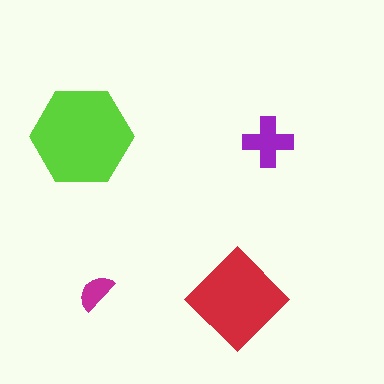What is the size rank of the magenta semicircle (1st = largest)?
4th.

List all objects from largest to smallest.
The lime hexagon, the red diamond, the purple cross, the magenta semicircle.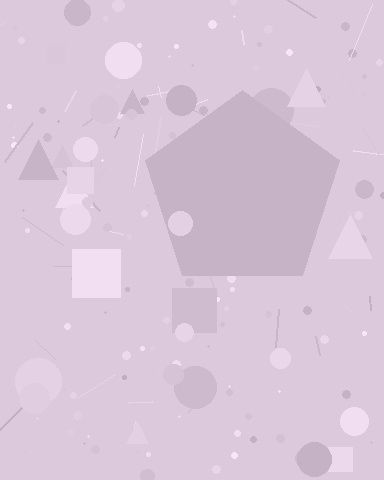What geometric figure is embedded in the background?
A pentagon is embedded in the background.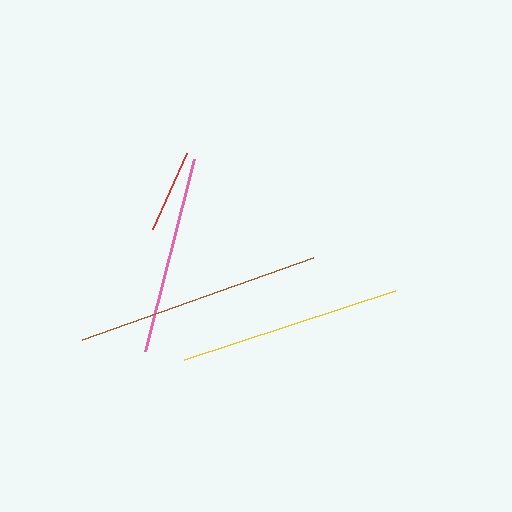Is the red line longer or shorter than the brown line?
The brown line is longer than the red line.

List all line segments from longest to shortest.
From longest to shortest: brown, yellow, pink, red.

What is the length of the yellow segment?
The yellow segment is approximately 221 pixels long.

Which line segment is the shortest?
The red line is the shortest at approximately 84 pixels.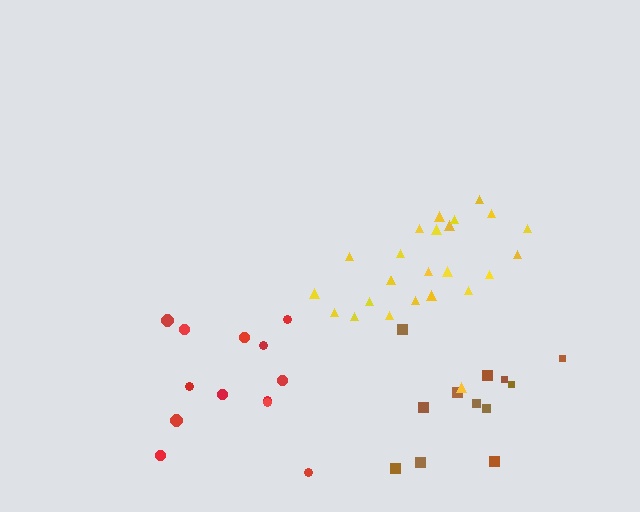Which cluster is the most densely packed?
Yellow.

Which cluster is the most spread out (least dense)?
Red.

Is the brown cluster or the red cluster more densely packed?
Brown.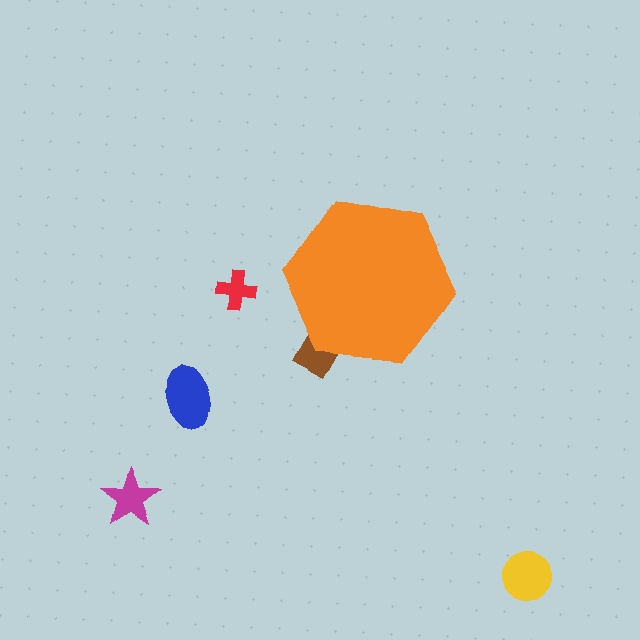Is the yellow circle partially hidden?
No, the yellow circle is fully visible.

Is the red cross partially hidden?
No, the red cross is fully visible.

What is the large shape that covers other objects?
An orange hexagon.